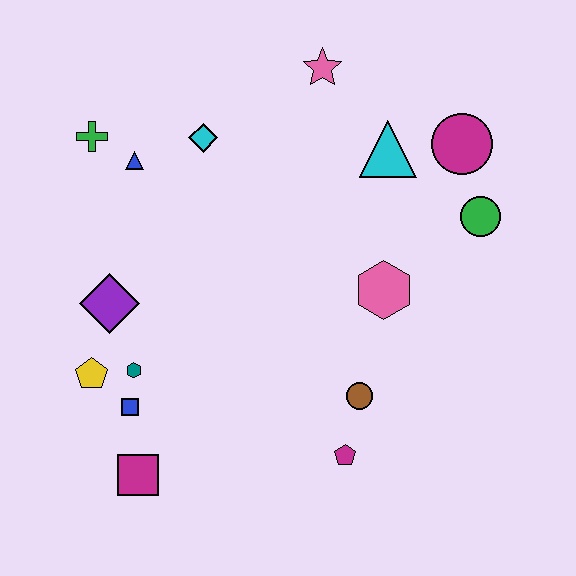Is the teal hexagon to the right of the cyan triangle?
No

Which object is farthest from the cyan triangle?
The magenta square is farthest from the cyan triangle.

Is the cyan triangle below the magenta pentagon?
No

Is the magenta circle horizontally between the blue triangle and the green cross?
No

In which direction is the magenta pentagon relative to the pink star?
The magenta pentagon is below the pink star.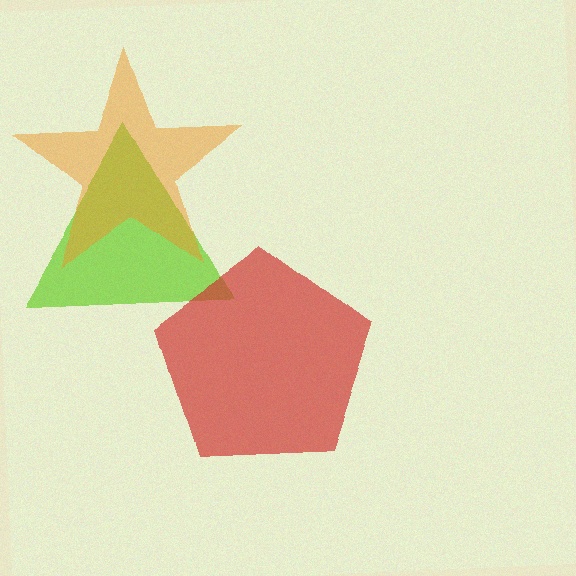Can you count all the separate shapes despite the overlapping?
Yes, there are 3 separate shapes.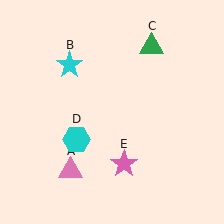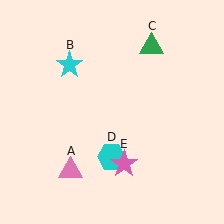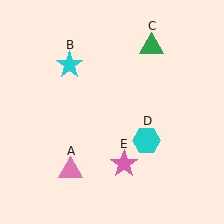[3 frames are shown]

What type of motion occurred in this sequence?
The cyan hexagon (object D) rotated counterclockwise around the center of the scene.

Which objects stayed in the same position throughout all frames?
Pink triangle (object A) and cyan star (object B) and green triangle (object C) and pink star (object E) remained stationary.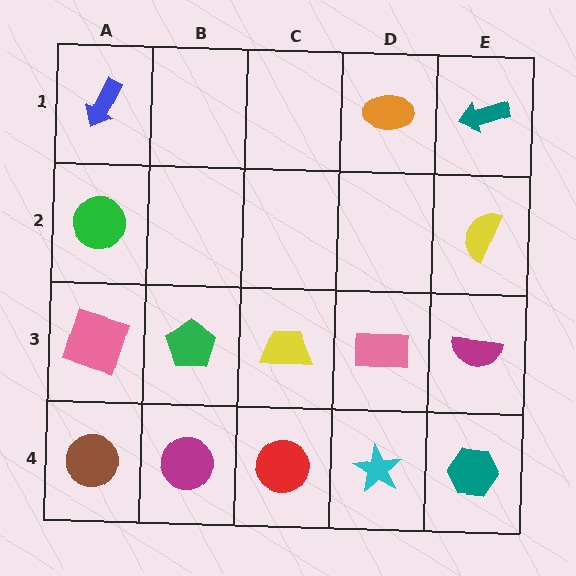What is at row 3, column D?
A pink rectangle.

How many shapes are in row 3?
5 shapes.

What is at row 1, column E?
A teal arrow.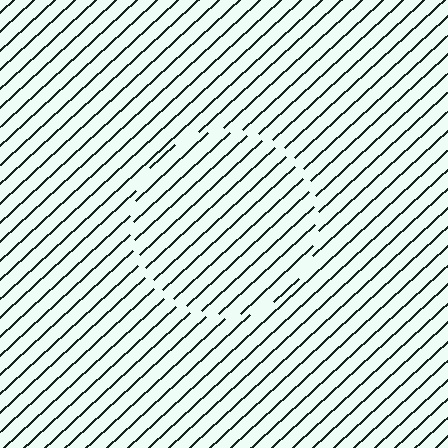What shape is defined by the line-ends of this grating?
An illusory circle. The interior of the shape contains the same grating, shifted by half a period — the contour is defined by the phase discontinuity where line-ends from the inner and outer gratings abut.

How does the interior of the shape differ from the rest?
The interior of the shape contains the same grating, shifted by half a period — the contour is defined by the phase discontinuity where line-ends from the inner and outer gratings abut.